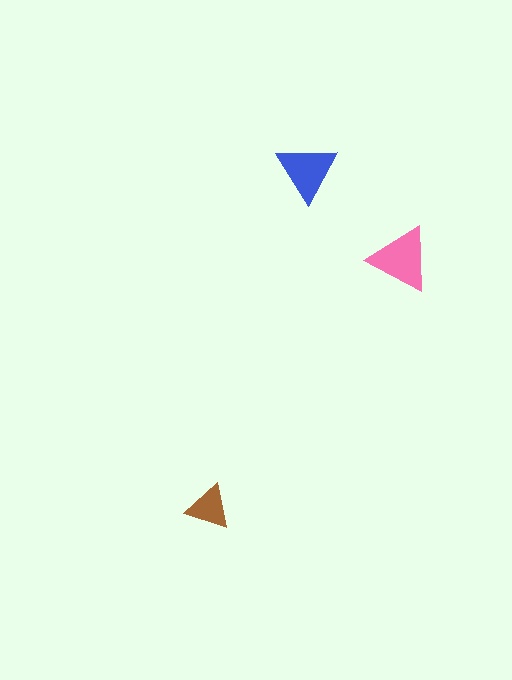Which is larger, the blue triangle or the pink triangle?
The pink one.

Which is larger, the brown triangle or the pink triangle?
The pink one.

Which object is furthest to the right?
The pink triangle is rightmost.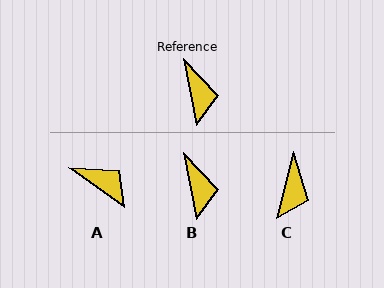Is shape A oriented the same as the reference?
No, it is off by about 44 degrees.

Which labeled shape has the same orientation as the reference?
B.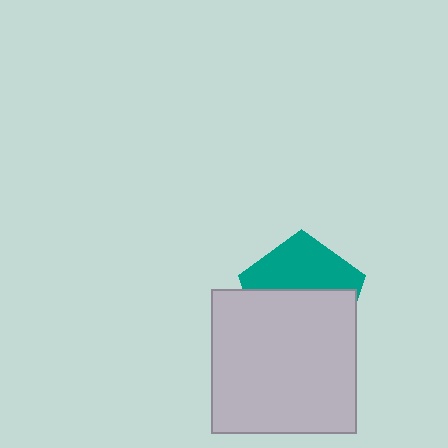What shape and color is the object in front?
The object in front is a light gray square.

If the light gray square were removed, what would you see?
You would see the complete teal pentagon.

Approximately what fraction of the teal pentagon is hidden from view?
Roughly 56% of the teal pentagon is hidden behind the light gray square.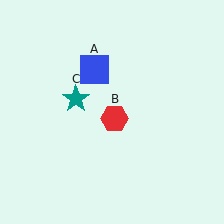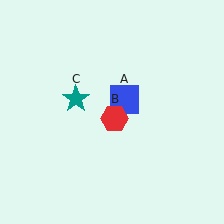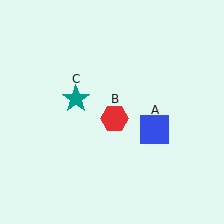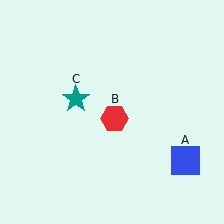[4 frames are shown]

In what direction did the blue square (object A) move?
The blue square (object A) moved down and to the right.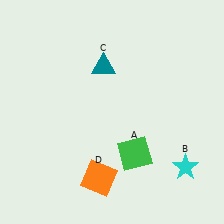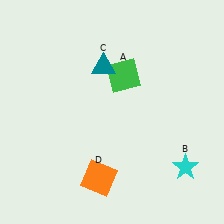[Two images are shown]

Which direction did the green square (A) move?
The green square (A) moved up.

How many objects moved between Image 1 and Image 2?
1 object moved between the two images.